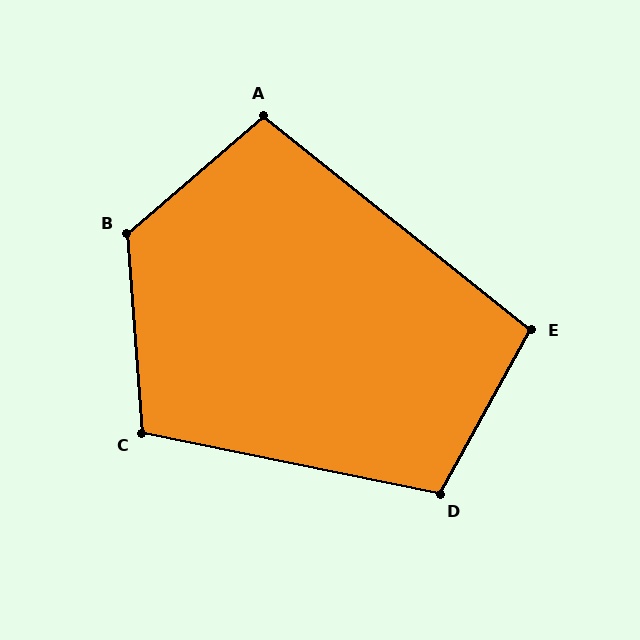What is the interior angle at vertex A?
Approximately 101 degrees (obtuse).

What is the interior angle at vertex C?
Approximately 106 degrees (obtuse).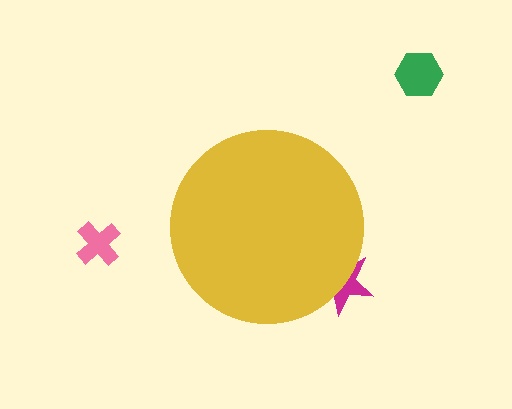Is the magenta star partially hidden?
Yes, the magenta star is partially hidden behind the yellow circle.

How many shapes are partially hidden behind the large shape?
1 shape is partially hidden.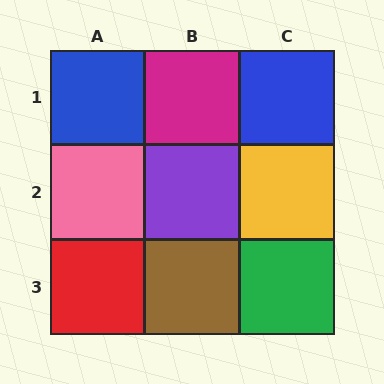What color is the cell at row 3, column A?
Red.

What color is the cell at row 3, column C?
Green.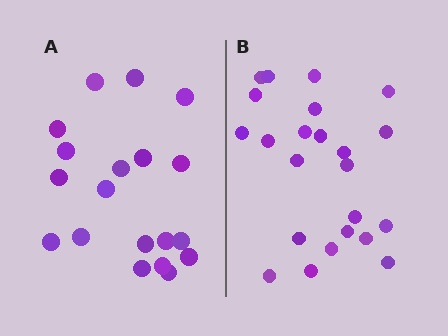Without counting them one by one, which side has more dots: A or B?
Region B (the right region) has more dots.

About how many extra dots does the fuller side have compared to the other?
Region B has about 4 more dots than region A.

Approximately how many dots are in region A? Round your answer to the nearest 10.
About 20 dots. (The exact count is 19, which rounds to 20.)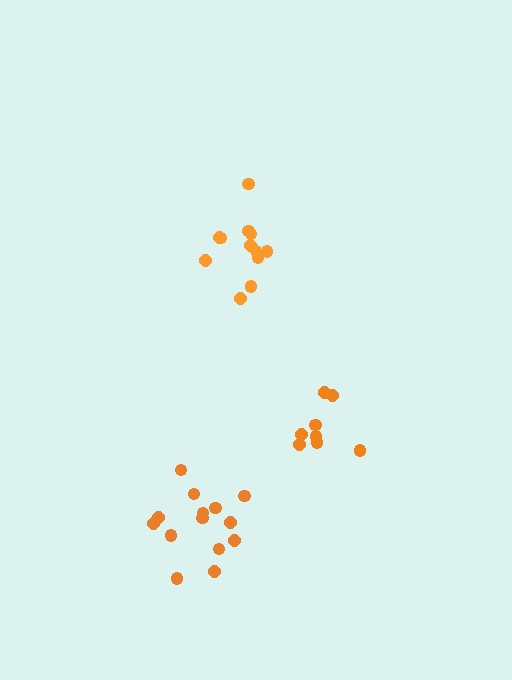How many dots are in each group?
Group 1: 14 dots, Group 2: 12 dots, Group 3: 8 dots (34 total).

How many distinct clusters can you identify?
There are 3 distinct clusters.